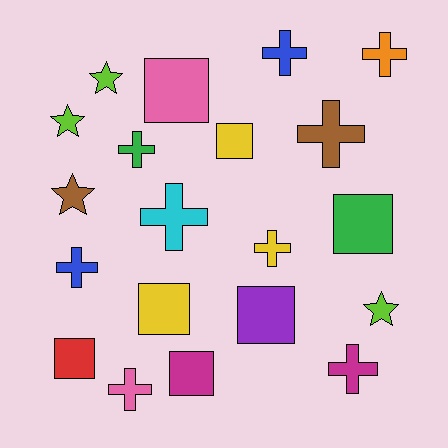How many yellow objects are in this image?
There are 3 yellow objects.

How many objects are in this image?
There are 20 objects.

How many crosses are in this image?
There are 9 crosses.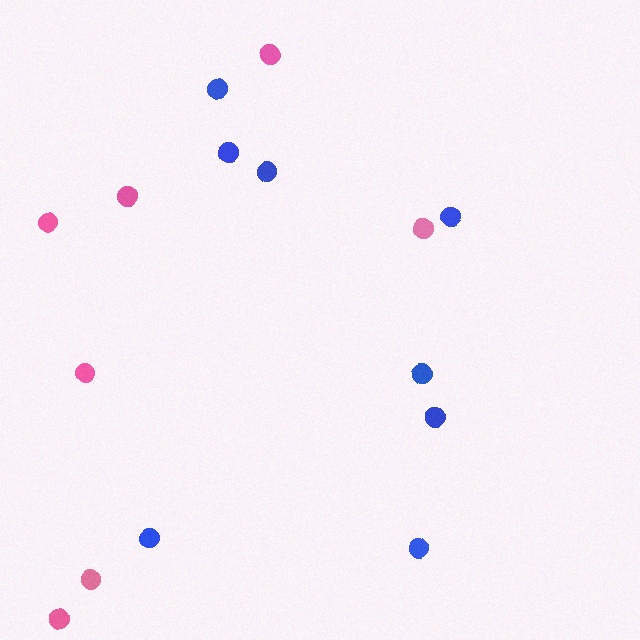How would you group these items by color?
There are 2 groups: one group of blue circles (8) and one group of pink circles (7).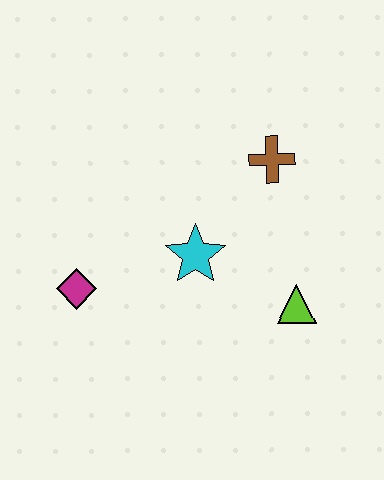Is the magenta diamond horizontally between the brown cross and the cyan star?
No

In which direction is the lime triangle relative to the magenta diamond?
The lime triangle is to the right of the magenta diamond.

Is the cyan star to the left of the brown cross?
Yes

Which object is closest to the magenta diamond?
The cyan star is closest to the magenta diamond.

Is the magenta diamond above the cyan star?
No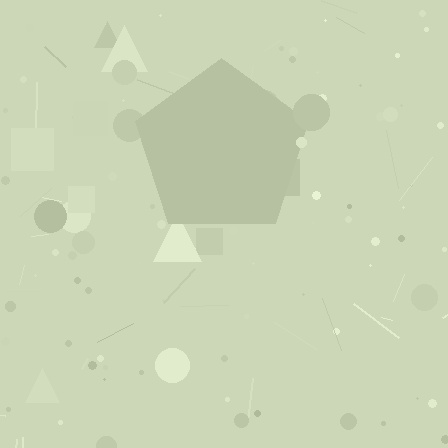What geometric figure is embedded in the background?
A pentagon is embedded in the background.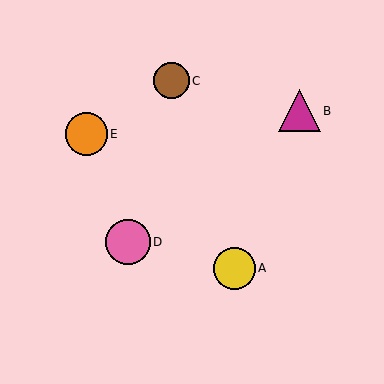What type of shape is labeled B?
Shape B is a magenta triangle.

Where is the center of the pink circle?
The center of the pink circle is at (128, 242).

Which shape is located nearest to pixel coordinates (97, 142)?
The orange circle (labeled E) at (86, 134) is nearest to that location.